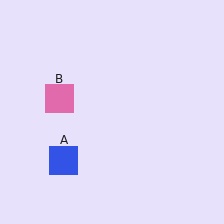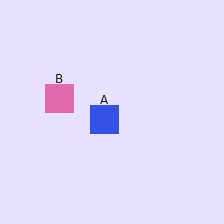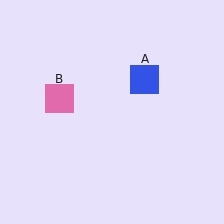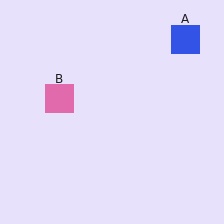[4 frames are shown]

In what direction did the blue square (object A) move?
The blue square (object A) moved up and to the right.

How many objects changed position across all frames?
1 object changed position: blue square (object A).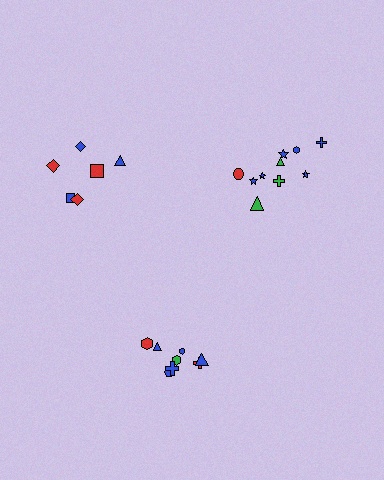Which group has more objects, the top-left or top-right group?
The top-right group.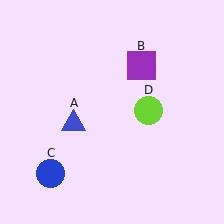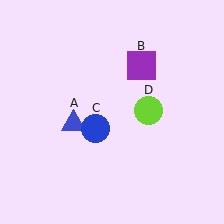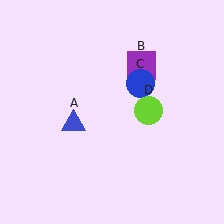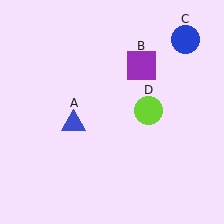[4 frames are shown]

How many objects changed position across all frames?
1 object changed position: blue circle (object C).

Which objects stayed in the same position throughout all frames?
Blue triangle (object A) and purple square (object B) and lime circle (object D) remained stationary.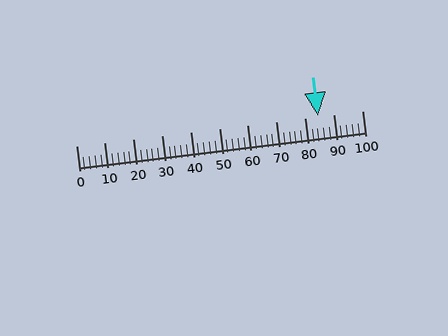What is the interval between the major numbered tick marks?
The major tick marks are spaced 10 units apart.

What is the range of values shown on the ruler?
The ruler shows values from 0 to 100.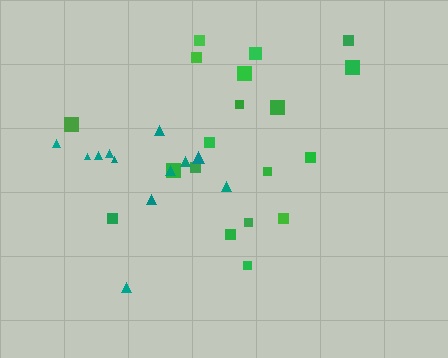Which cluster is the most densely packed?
Teal.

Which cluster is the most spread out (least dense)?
Green.